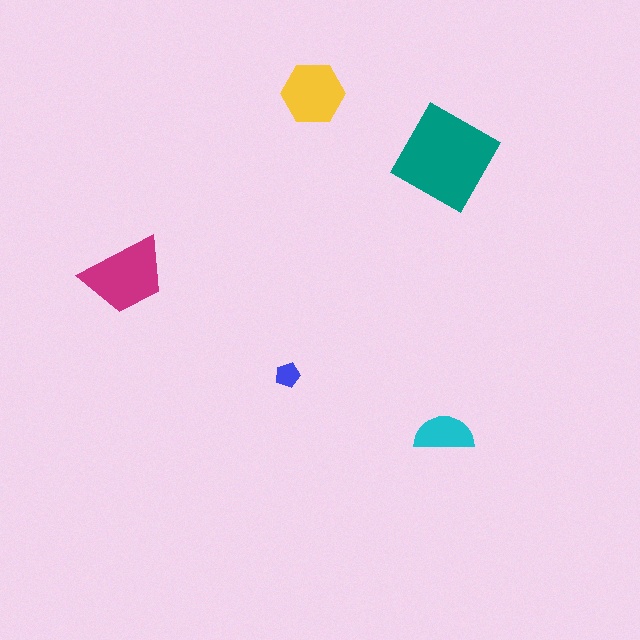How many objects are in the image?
There are 5 objects in the image.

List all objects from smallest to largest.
The blue pentagon, the cyan semicircle, the yellow hexagon, the magenta trapezoid, the teal diamond.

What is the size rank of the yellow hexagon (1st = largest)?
3rd.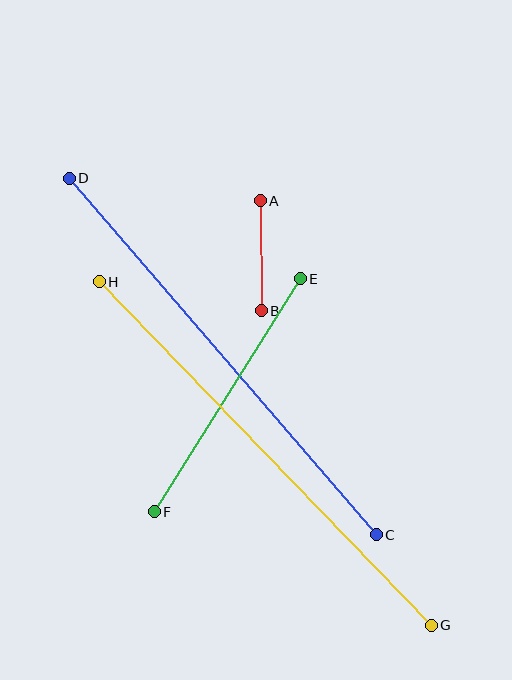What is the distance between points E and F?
The distance is approximately 275 pixels.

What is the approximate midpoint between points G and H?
The midpoint is at approximately (265, 454) pixels.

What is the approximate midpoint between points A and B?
The midpoint is at approximately (261, 256) pixels.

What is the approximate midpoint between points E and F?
The midpoint is at approximately (227, 395) pixels.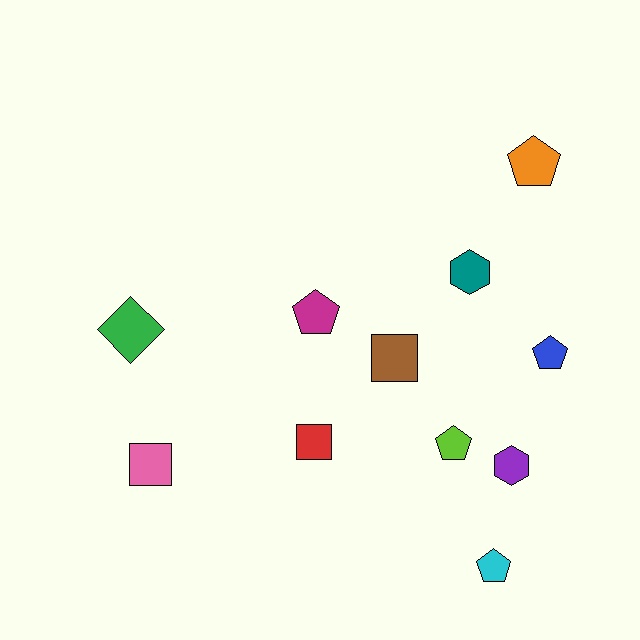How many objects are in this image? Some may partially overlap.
There are 11 objects.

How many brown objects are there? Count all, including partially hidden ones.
There is 1 brown object.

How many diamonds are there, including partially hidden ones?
There is 1 diamond.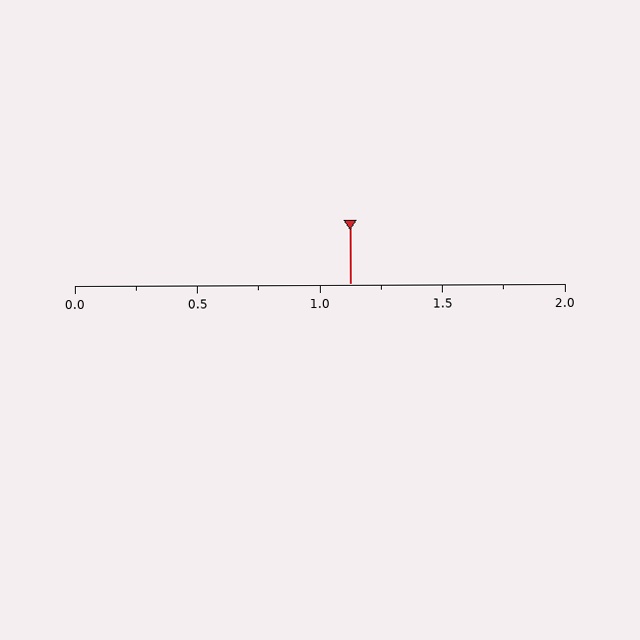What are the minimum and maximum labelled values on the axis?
The axis runs from 0.0 to 2.0.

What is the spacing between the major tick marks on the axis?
The major ticks are spaced 0.5 apart.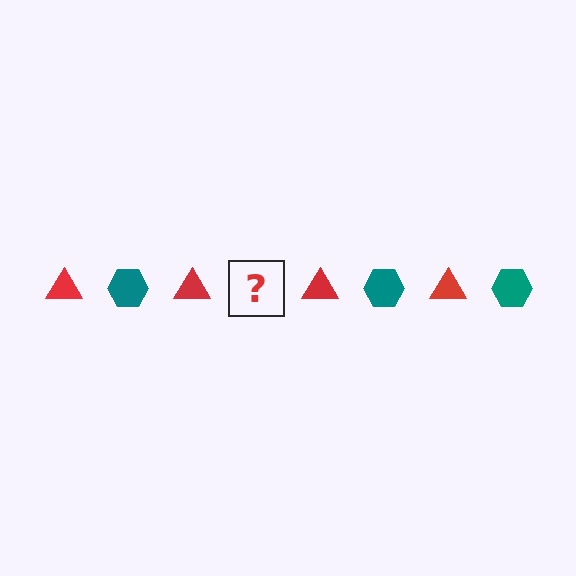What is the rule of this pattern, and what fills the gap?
The rule is that the pattern alternates between red triangle and teal hexagon. The gap should be filled with a teal hexagon.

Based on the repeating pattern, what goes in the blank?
The blank should be a teal hexagon.